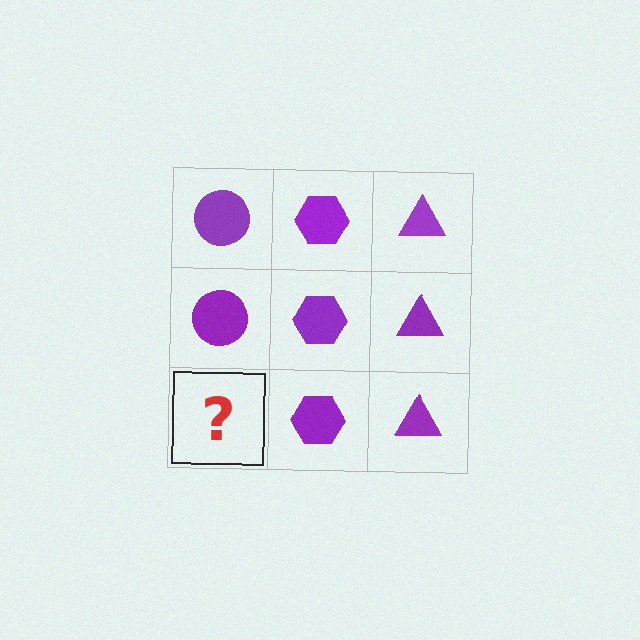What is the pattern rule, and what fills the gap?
The rule is that each column has a consistent shape. The gap should be filled with a purple circle.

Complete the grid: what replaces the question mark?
The question mark should be replaced with a purple circle.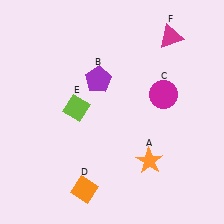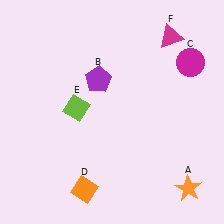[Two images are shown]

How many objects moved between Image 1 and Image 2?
2 objects moved between the two images.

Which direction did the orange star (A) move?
The orange star (A) moved right.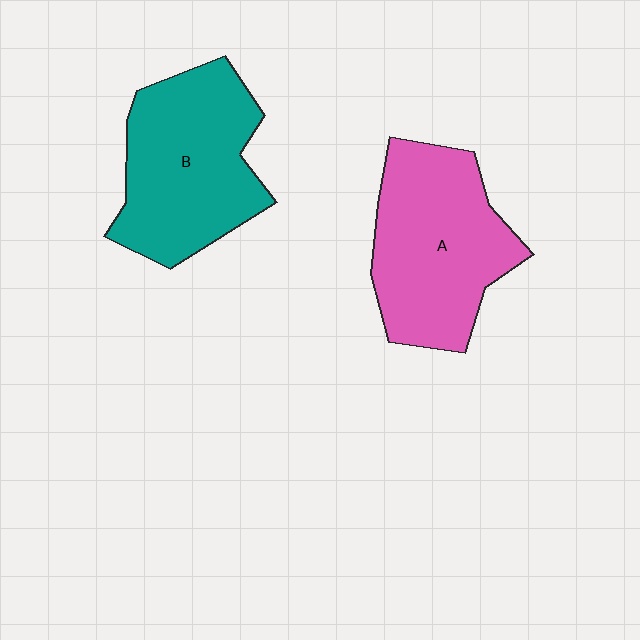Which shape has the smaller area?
Shape B (teal).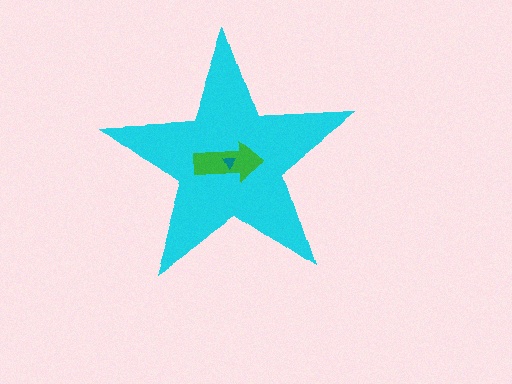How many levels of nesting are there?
3.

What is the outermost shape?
The cyan star.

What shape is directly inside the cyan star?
The green arrow.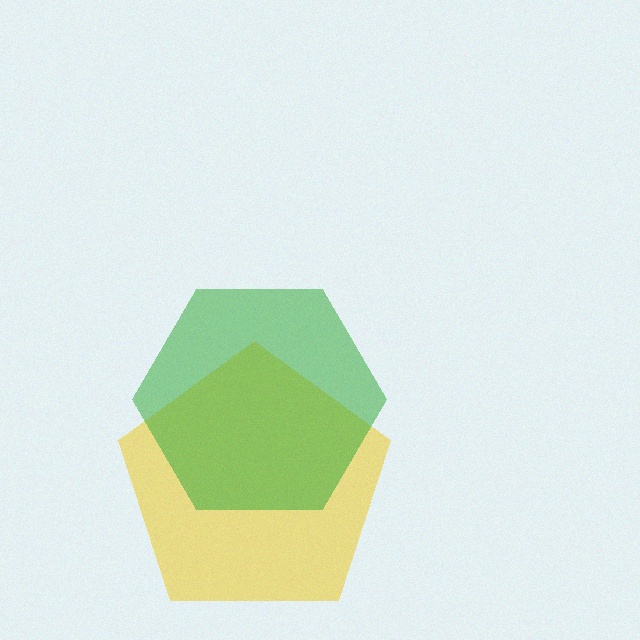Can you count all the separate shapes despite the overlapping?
Yes, there are 2 separate shapes.